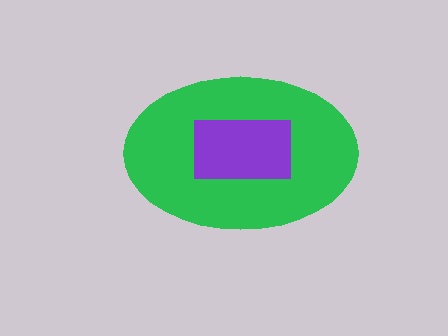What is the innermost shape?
The purple rectangle.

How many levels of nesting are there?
2.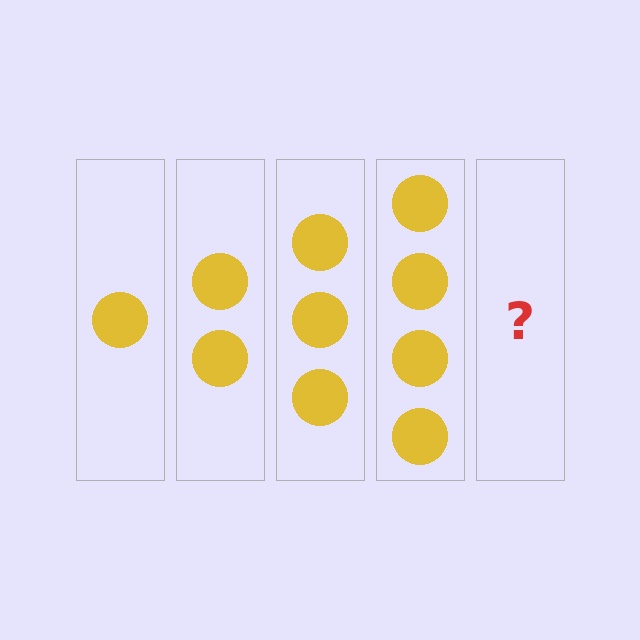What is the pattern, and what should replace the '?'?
The pattern is that each step adds one more circle. The '?' should be 5 circles.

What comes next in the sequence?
The next element should be 5 circles.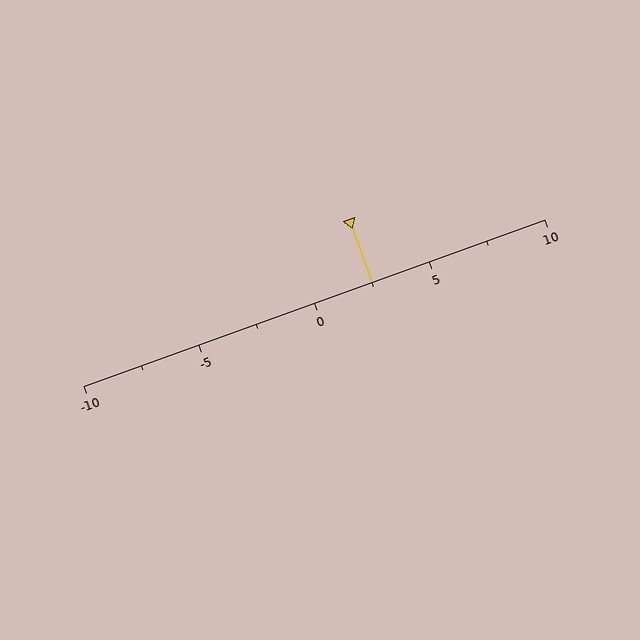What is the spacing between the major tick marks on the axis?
The major ticks are spaced 5 apart.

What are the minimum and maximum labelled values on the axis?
The axis runs from -10 to 10.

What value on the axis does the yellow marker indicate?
The marker indicates approximately 2.5.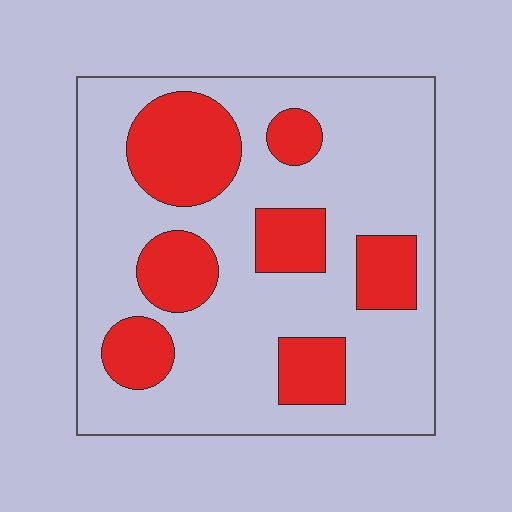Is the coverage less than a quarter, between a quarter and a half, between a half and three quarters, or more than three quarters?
Between a quarter and a half.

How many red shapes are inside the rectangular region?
7.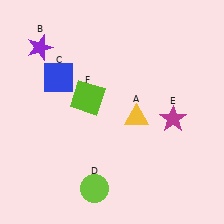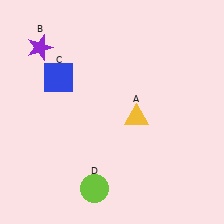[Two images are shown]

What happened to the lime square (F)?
The lime square (F) was removed in Image 2. It was in the top-left area of Image 1.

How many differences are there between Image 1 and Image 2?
There are 2 differences between the two images.